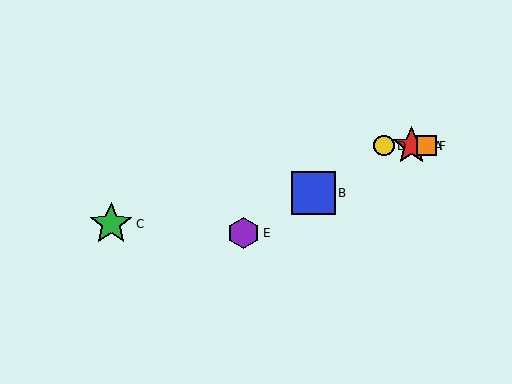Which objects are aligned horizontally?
Objects A, D, F are aligned horizontally.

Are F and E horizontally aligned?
No, F is at y≈146 and E is at y≈233.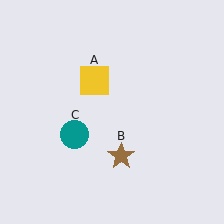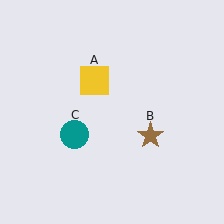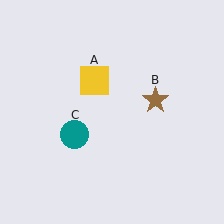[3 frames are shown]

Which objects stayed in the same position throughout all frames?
Yellow square (object A) and teal circle (object C) remained stationary.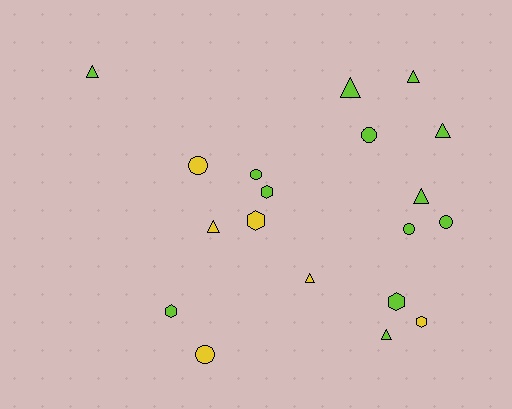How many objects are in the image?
There are 19 objects.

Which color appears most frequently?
Lime, with 13 objects.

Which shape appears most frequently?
Triangle, with 8 objects.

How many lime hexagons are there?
There are 3 lime hexagons.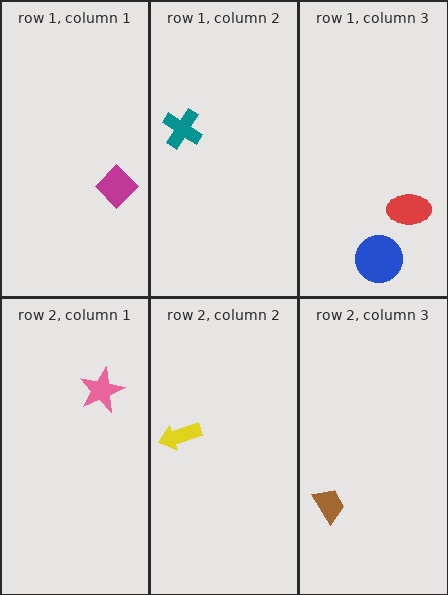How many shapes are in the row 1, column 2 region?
1.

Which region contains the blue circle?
The row 1, column 3 region.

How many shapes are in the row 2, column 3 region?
1.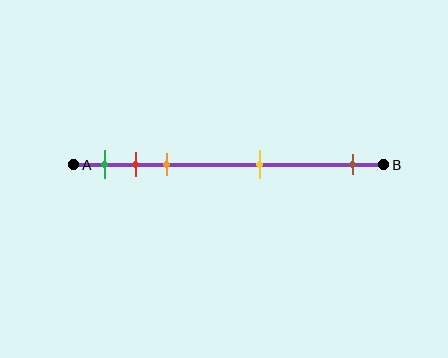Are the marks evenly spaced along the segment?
No, the marks are not evenly spaced.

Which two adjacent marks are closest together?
The red and orange marks are the closest adjacent pair.